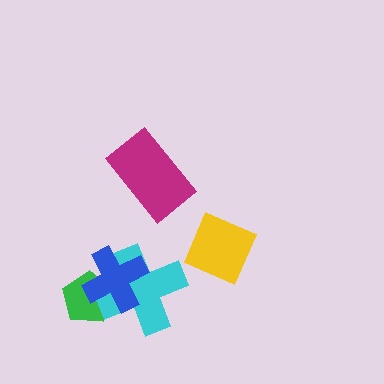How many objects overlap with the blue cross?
2 objects overlap with the blue cross.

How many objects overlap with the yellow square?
0 objects overlap with the yellow square.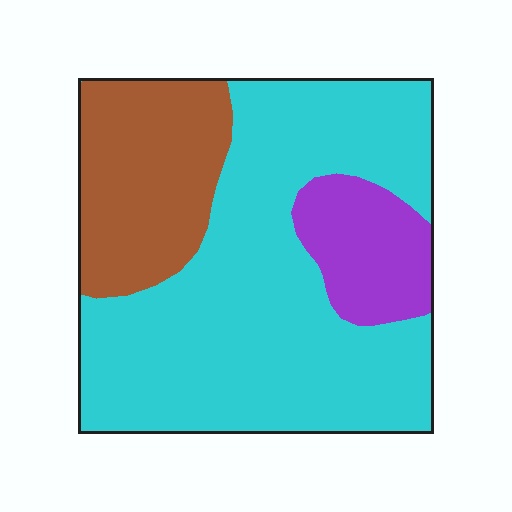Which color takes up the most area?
Cyan, at roughly 65%.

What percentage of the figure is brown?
Brown covers around 25% of the figure.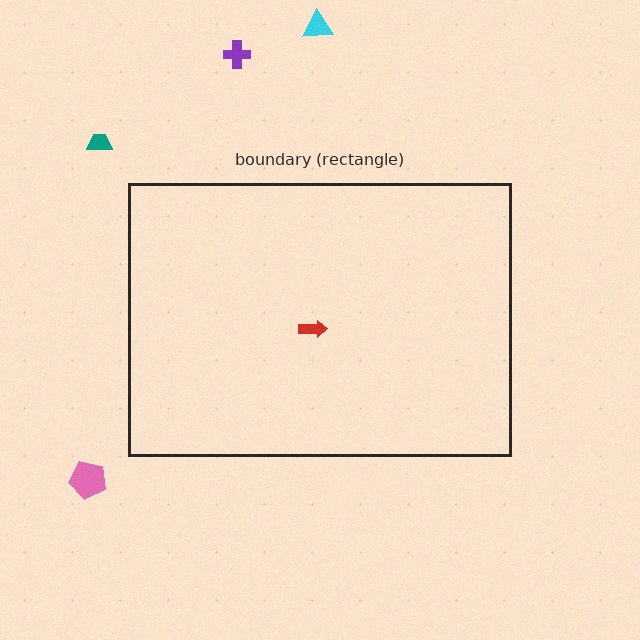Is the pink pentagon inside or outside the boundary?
Outside.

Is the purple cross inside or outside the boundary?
Outside.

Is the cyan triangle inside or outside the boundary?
Outside.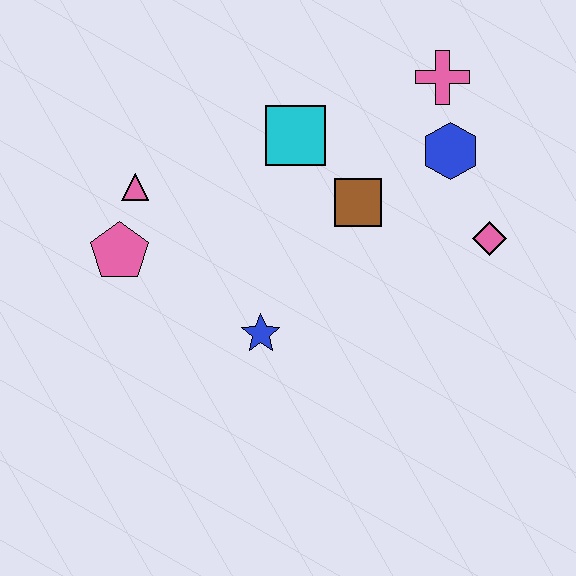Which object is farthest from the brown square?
The pink pentagon is farthest from the brown square.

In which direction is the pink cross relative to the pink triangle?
The pink cross is to the right of the pink triangle.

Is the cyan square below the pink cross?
Yes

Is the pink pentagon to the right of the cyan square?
No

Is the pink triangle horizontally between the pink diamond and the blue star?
No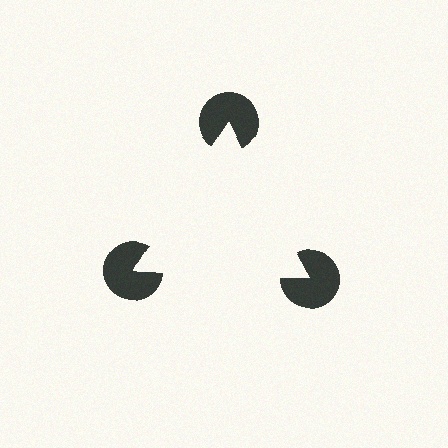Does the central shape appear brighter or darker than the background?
It typically appears slightly brighter than the background, even though no actual brightness change is drawn.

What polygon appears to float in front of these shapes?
An illusory triangle — its edges are inferred from the aligned wedge cuts in the pac-man discs, not physically drawn.